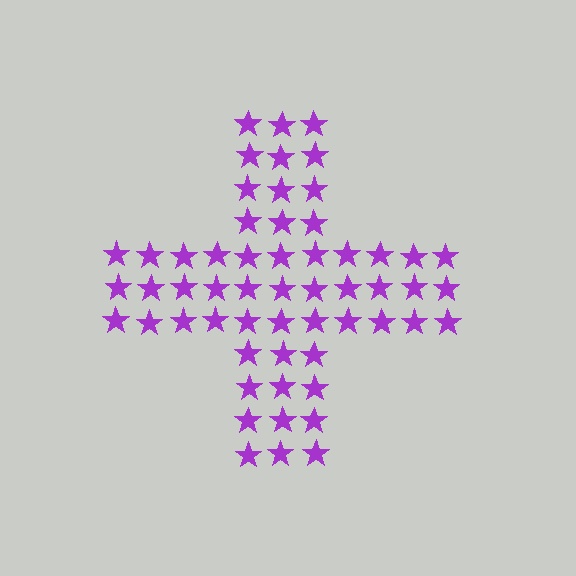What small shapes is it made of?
It is made of small stars.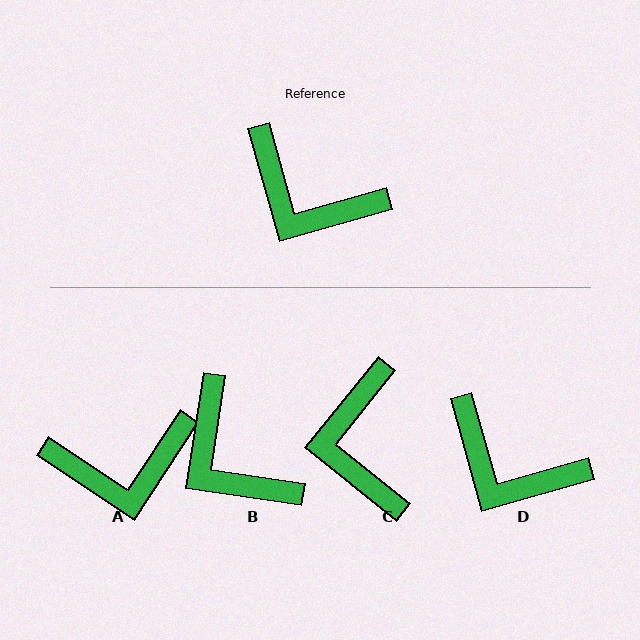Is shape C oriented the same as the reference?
No, it is off by about 54 degrees.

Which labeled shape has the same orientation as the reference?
D.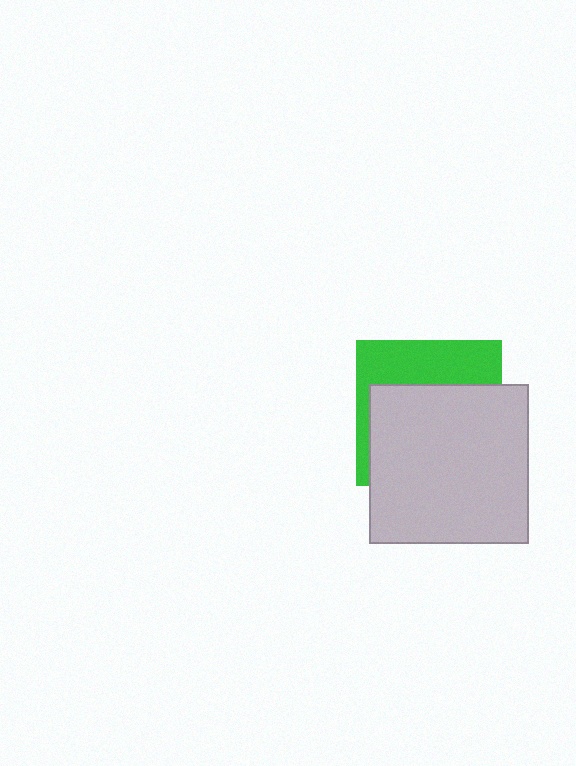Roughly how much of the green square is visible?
A small part of it is visible (roughly 37%).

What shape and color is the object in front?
The object in front is a light gray square.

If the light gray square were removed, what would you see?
You would see the complete green square.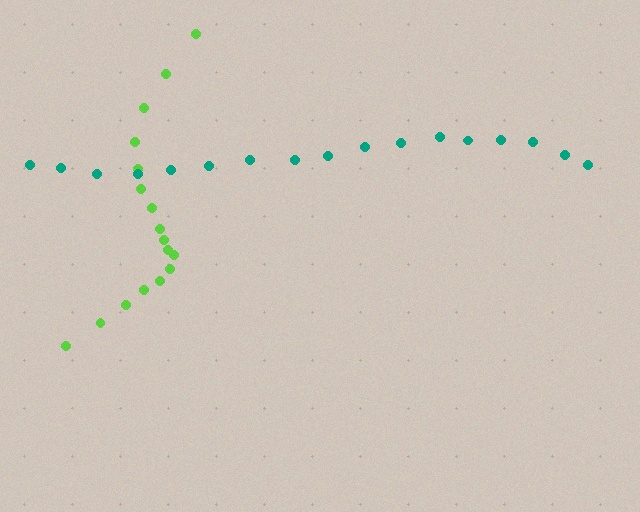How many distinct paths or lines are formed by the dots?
There are 2 distinct paths.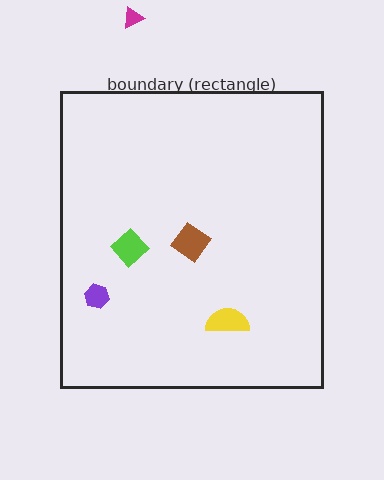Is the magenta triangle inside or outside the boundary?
Outside.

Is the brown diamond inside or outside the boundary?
Inside.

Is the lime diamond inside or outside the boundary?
Inside.